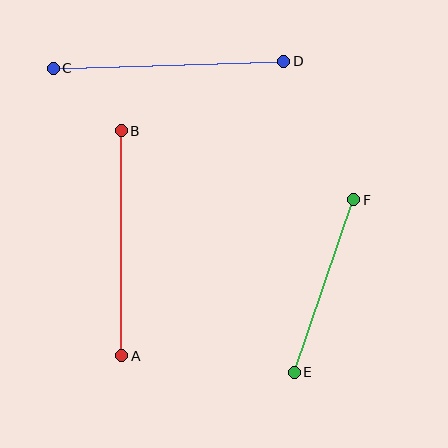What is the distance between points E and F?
The distance is approximately 183 pixels.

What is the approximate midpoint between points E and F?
The midpoint is at approximately (324, 286) pixels.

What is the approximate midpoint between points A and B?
The midpoint is at approximately (122, 243) pixels.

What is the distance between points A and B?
The distance is approximately 225 pixels.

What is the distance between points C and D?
The distance is approximately 231 pixels.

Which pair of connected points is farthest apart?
Points C and D are farthest apart.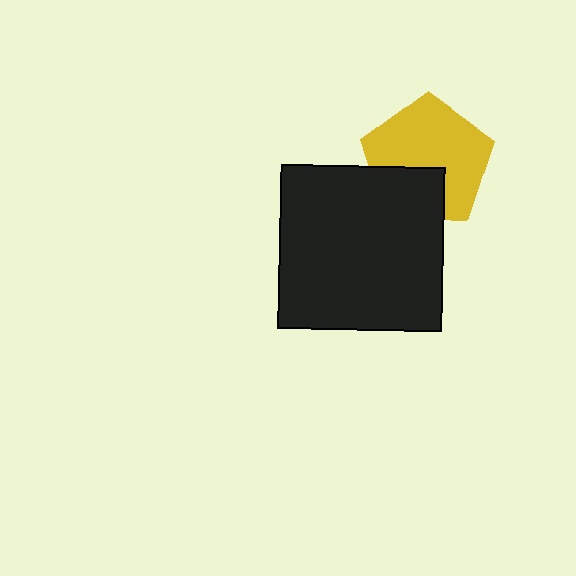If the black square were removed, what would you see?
You would see the complete yellow pentagon.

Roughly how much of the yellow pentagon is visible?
Most of it is visible (roughly 69%).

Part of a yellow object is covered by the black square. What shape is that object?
It is a pentagon.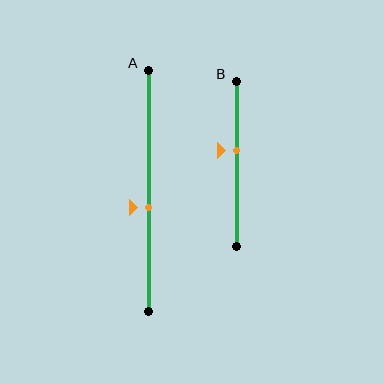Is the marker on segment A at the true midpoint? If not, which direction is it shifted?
No, the marker on segment A is shifted downward by about 7% of the segment length.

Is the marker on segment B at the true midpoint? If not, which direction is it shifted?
No, the marker on segment B is shifted upward by about 8% of the segment length.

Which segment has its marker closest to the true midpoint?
Segment A has its marker closest to the true midpoint.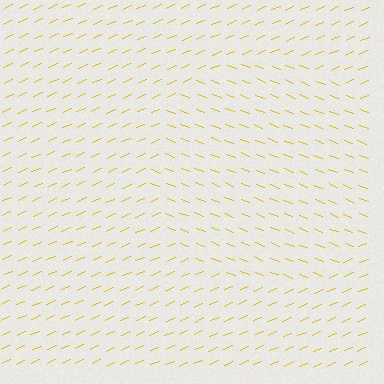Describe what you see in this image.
The image is filled with small yellow line segments. A circle region in the image has lines oriented differently from the surrounding lines, creating a visible texture boundary.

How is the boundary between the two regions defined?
The boundary is defined purely by a change in line orientation (approximately 45 degrees difference). All lines are the same color and thickness.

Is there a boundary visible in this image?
Yes, there is a texture boundary formed by a change in line orientation.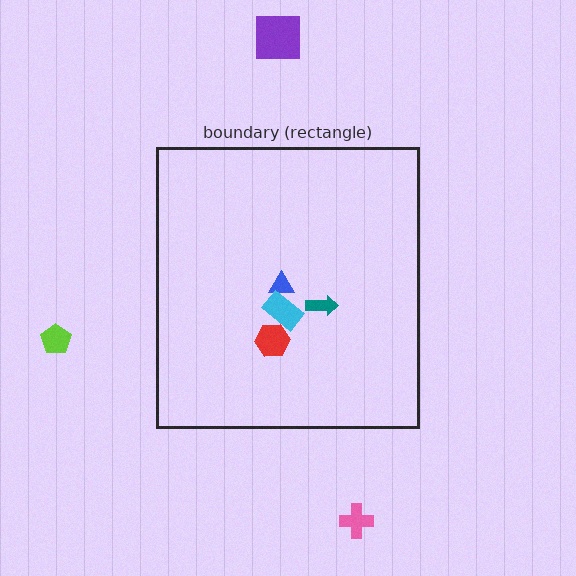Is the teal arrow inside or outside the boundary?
Inside.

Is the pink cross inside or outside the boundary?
Outside.